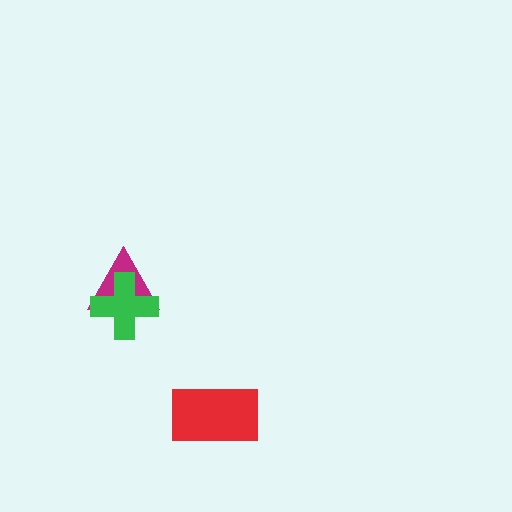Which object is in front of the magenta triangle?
The green cross is in front of the magenta triangle.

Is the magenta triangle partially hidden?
Yes, it is partially covered by another shape.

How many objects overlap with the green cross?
1 object overlaps with the green cross.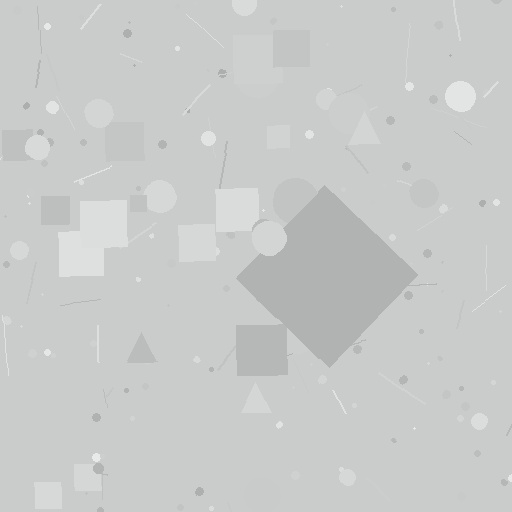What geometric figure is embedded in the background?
A diamond is embedded in the background.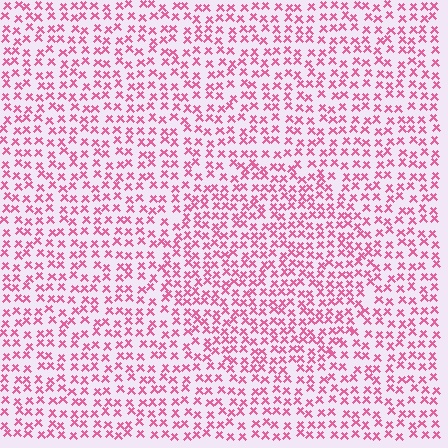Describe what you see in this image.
The image contains small pink elements arranged at two different densities. A circle-shaped region is visible where the elements are more densely packed than the surrounding area.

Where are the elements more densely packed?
The elements are more densely packed inside the circle boundary.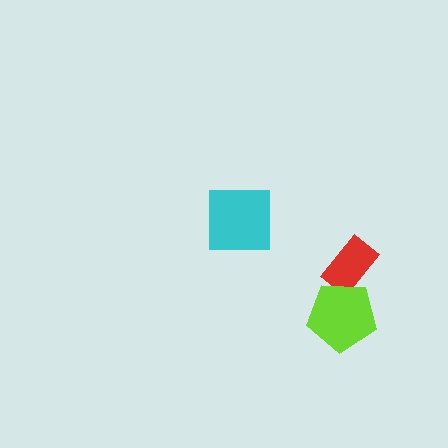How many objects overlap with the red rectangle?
1 object overlaps with the red rectangle.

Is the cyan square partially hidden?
No, no other shape covers it.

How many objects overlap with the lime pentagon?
1 object overlaps with the lime pentagon.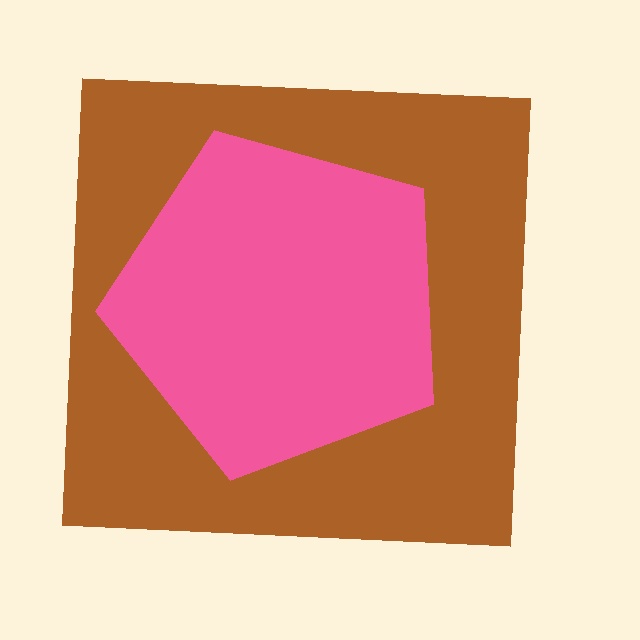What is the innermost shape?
The pink pentagon.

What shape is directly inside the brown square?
The pink pentagon.